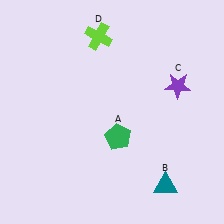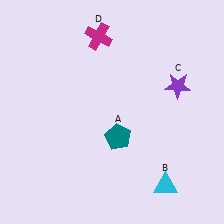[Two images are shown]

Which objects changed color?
A changed from green to teal. B changed from teal to cyan. D changed from lime to magenta.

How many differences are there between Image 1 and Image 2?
There are 3 differences between the two images.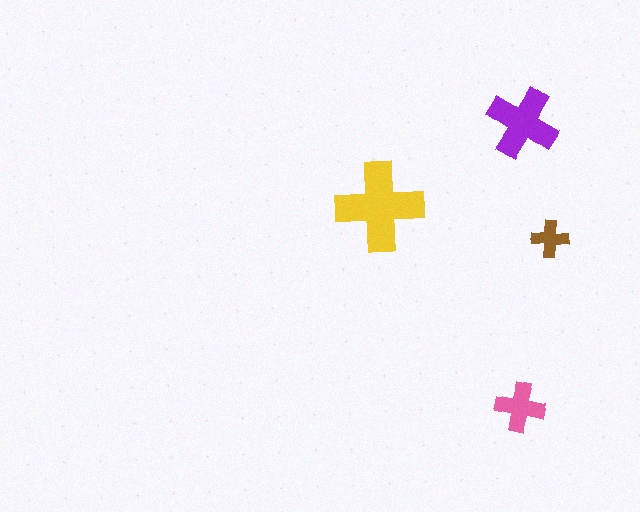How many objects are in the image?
There are 4 objects in the image.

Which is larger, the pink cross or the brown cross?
The pink one.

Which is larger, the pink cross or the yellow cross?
The yellow one.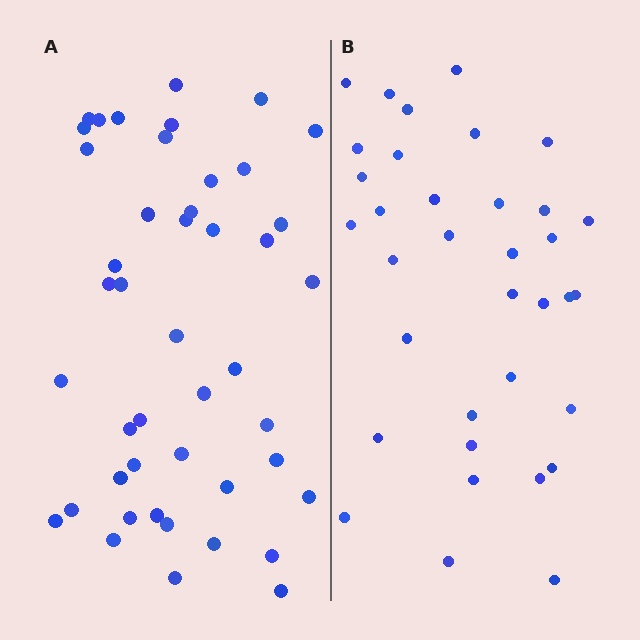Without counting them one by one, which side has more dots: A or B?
Region A (the left region) has more dots.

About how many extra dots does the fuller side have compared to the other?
Region A has roughly 10 or so more dots than region B.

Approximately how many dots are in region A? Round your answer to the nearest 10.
About 40 dots. (The exact count is 45, which rounds to 40.)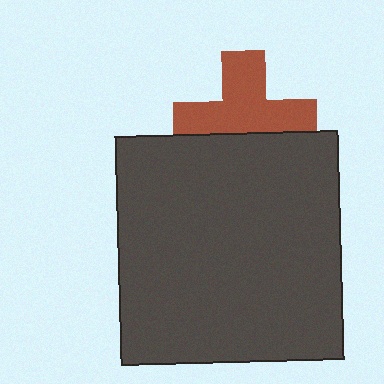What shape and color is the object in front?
The object in front is a dark gray rectangle.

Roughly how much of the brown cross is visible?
About half of it is visible (roughly 63%).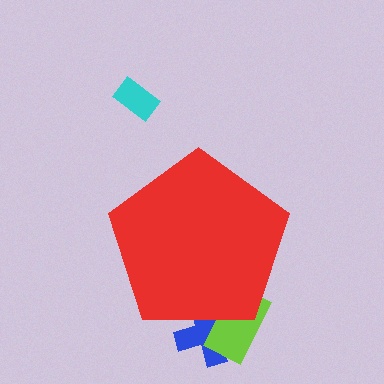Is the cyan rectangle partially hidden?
No, the cyan rectangle is fully visible.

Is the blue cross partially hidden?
Yes, the blue cross is partially hidden behind the red pentagon.